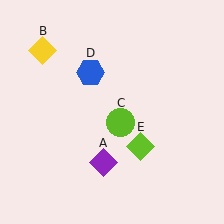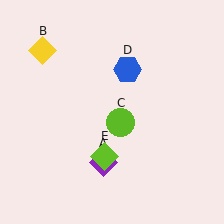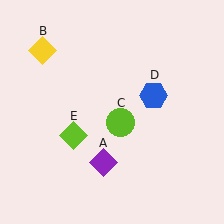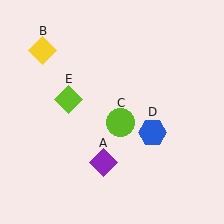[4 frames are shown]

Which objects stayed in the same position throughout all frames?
Purple diamond (object A) and yellow diamond (object B) and lime circle (object C) remained stationary.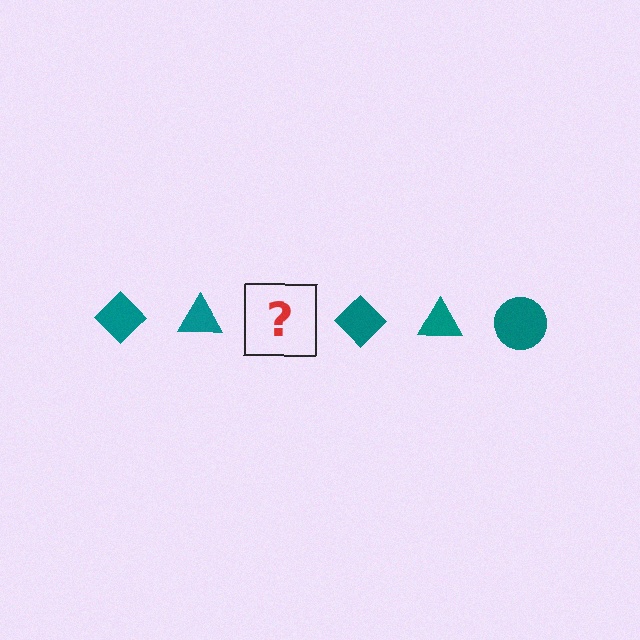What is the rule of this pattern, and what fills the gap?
The rule is that the pattern cycles through diamond, triangle, circle shapes in teal. The gap should be filled with a teal circle.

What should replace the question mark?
The question mark should be replaced with a teal circle.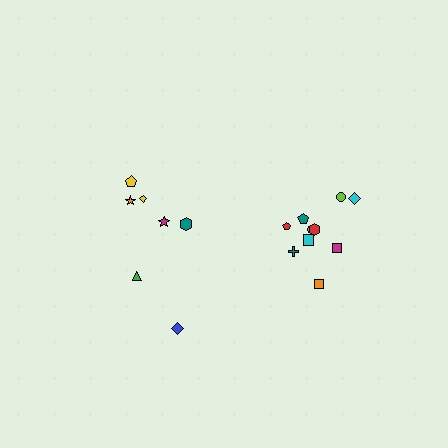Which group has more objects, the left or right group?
The right group.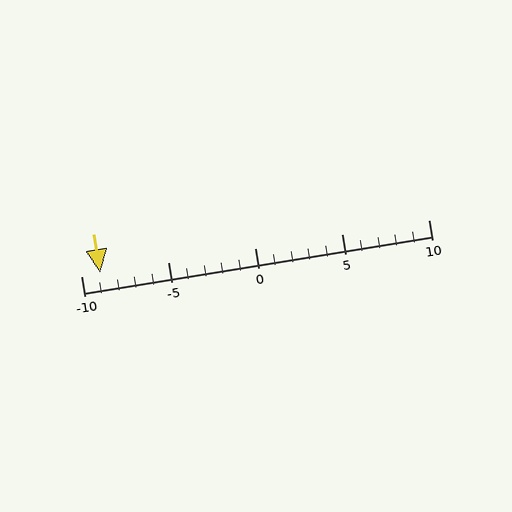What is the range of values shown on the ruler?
The ruler shows values from -10 to 10.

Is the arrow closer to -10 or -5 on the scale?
The arrow is closer to -10.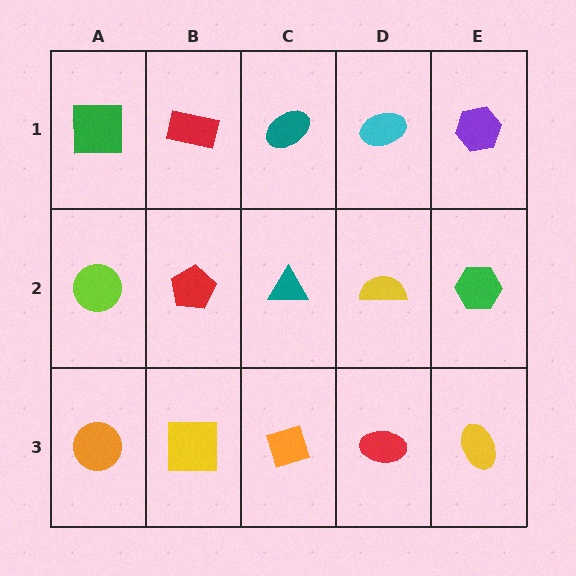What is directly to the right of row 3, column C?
A red ellipse.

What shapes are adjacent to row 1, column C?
A teal triangle (row 2, column C), a red rectangle (row 1, column B), a cyan ellipse (row 1, column D).